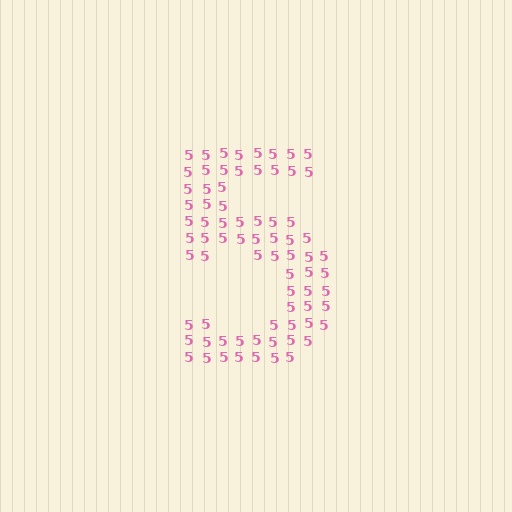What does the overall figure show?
The overall figure shows the digit 5.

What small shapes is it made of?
It is made of small digit 5's.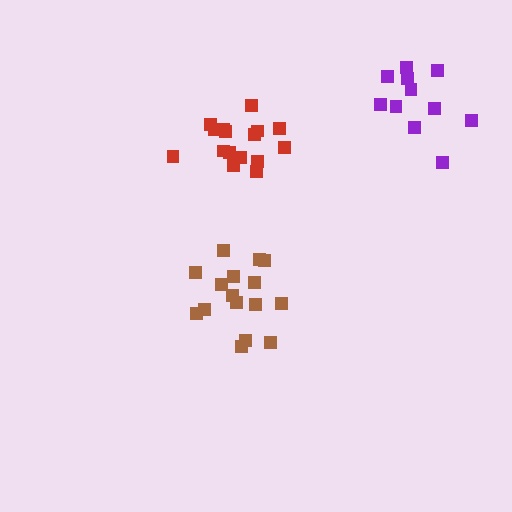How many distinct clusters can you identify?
There are 3 distinct clusters.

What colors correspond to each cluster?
The clusters are colored: purple, brown, red.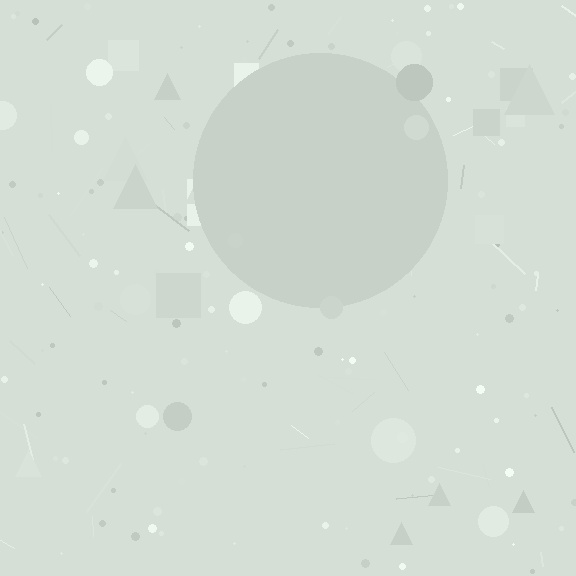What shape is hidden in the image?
A circle is hidden in the image.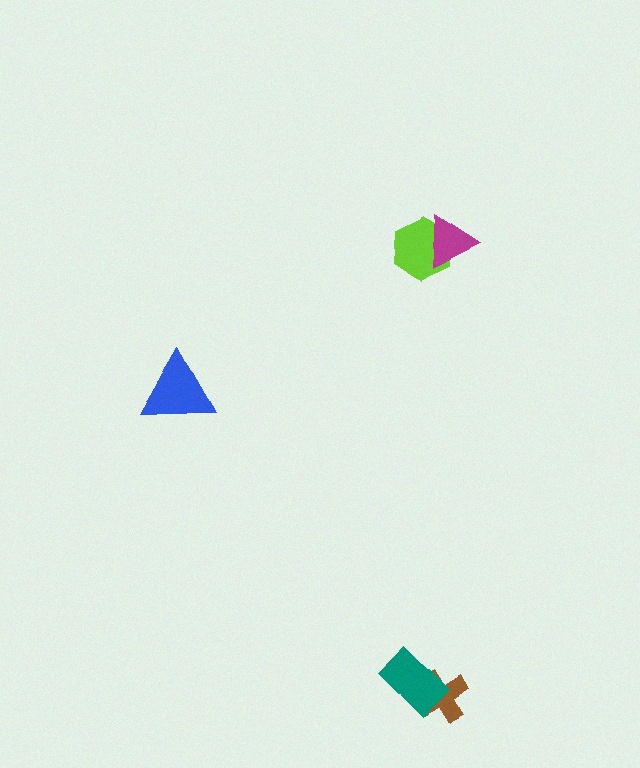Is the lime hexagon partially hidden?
Yes, it is partially covered by another shape.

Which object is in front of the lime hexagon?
The magenta triangle is in front of the lime hexagon.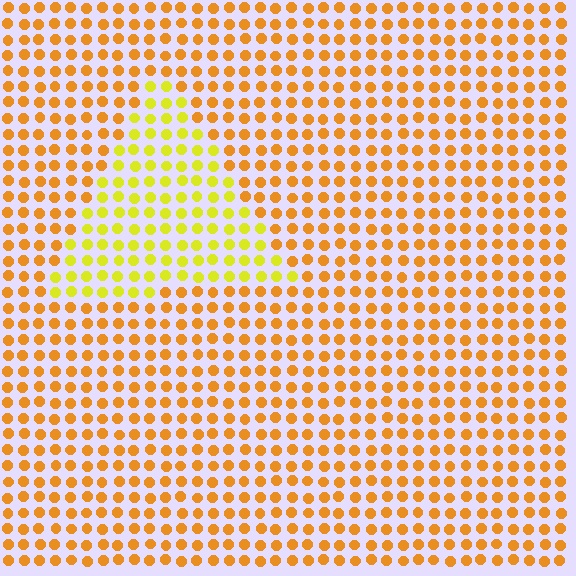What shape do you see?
I see a triangle.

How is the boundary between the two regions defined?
The boundary is defined purely by a slight shift in hue (about 32 degrees). Spacing, size, and orientation are identical on both sides.